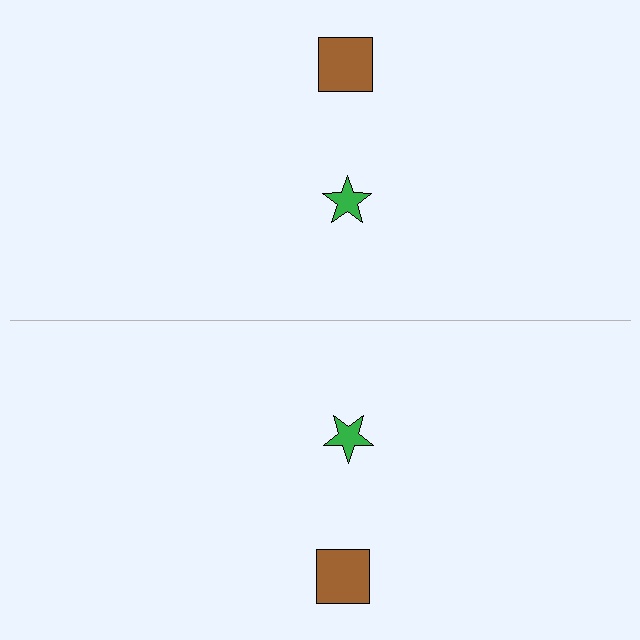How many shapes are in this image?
There are 4 shapes in this image.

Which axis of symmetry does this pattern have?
The pattern has a horizontal axis of symmetry running through the center of the image.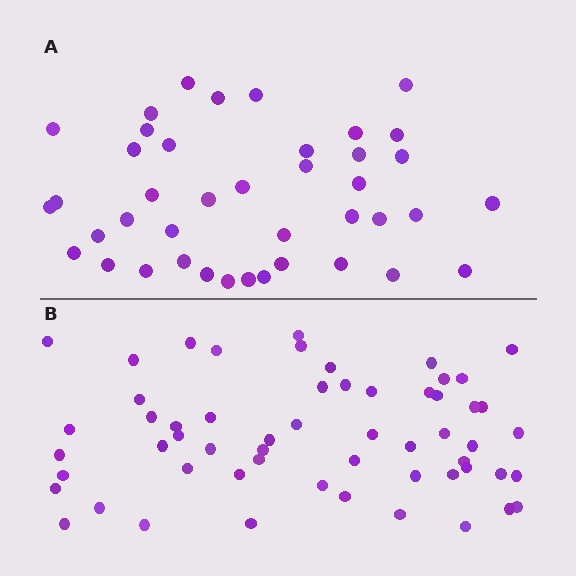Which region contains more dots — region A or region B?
Region B (the bottom region) has more dots.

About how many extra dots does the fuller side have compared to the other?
Region B has approximately 15 more dots than region A.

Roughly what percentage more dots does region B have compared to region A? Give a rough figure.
About 40% more.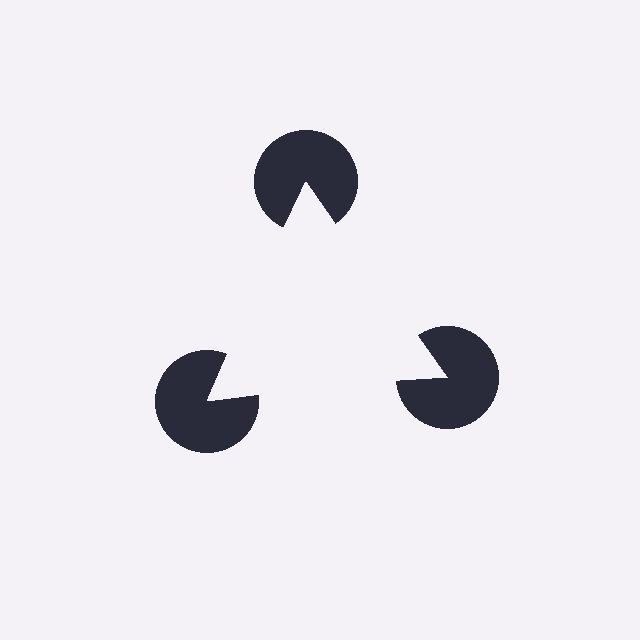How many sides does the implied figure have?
3 sides.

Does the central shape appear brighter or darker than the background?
It typically appears slightly brighter than the background, even though no actual brightness change is drawn.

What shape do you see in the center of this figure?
An illusory triangle — its edges are inferred from the aligned wedge cuts in the pac-man discs, not physically drawn.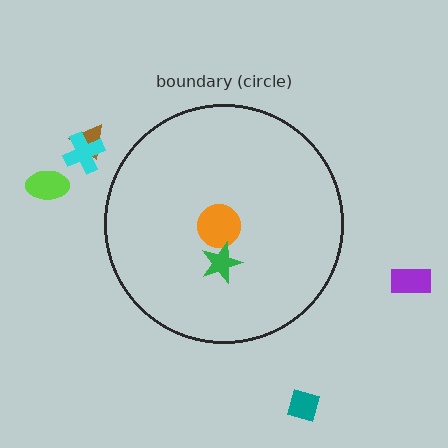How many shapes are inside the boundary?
2 inside, 5 outside.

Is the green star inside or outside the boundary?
Inside.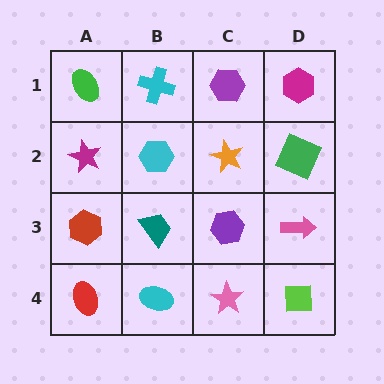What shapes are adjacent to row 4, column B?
A teal trapezoid (row 3, column B), a red ellipse (row 4, column A), a pink star (row 4, column C).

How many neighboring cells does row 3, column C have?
4.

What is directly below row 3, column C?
A pink star.